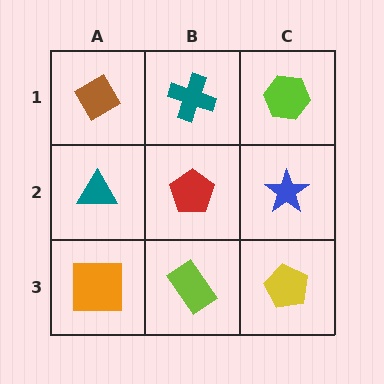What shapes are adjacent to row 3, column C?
A blue star (row 2, column C), a lime rectangle (row 3, column B).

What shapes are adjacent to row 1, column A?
A teal triangle (row 2, column A), a teal cross (row 1, column B).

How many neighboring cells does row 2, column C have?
3.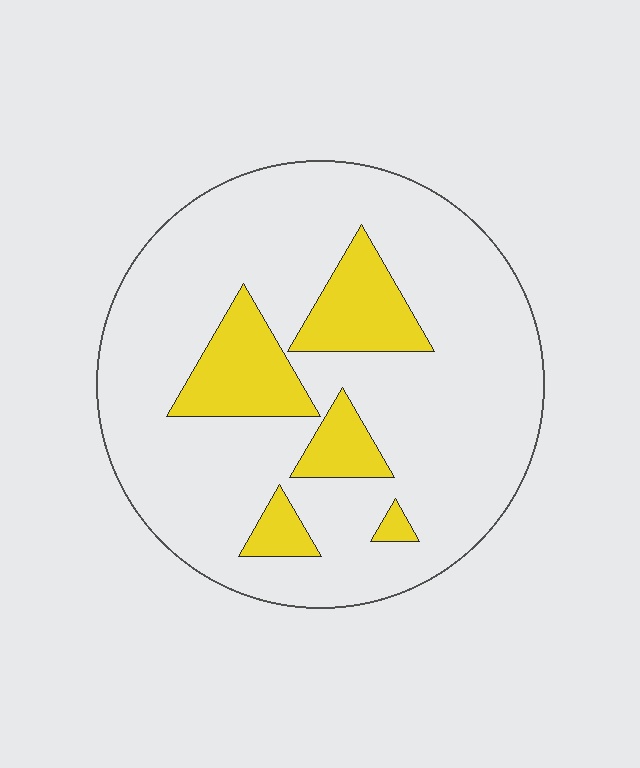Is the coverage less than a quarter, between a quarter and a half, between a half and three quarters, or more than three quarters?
Less than a quarter.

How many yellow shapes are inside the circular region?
5.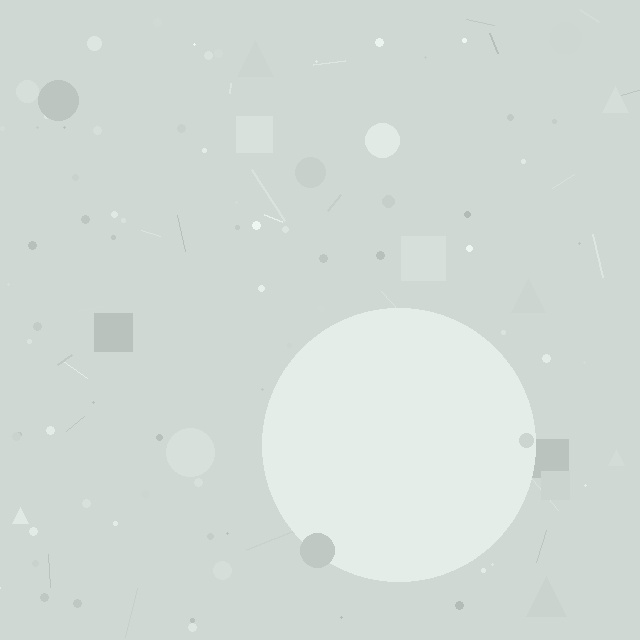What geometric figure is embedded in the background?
A circle is embedded in the background.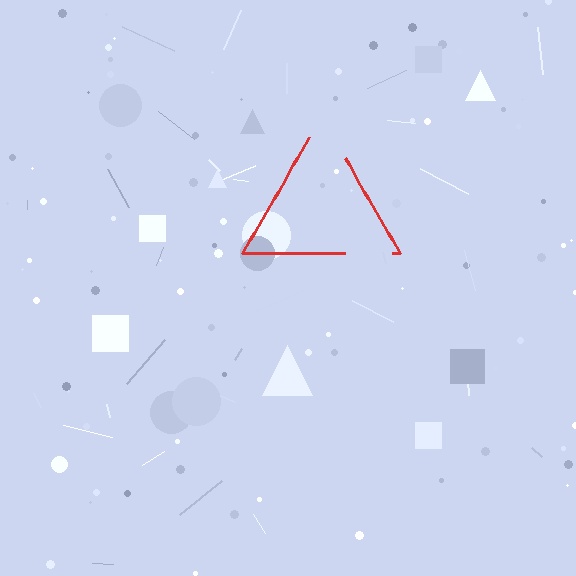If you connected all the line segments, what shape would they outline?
They would outline a triangle.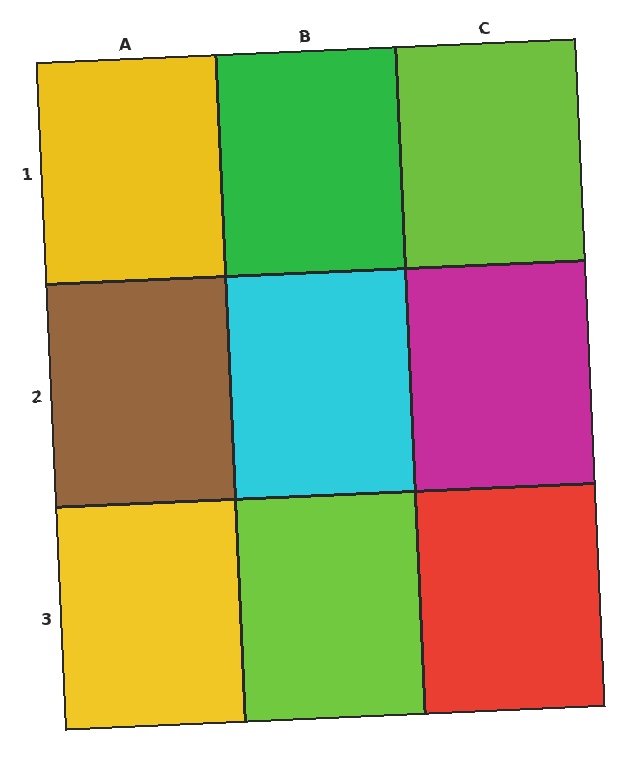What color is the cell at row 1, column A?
Yellow.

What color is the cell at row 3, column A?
Yellow.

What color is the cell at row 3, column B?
Lime.